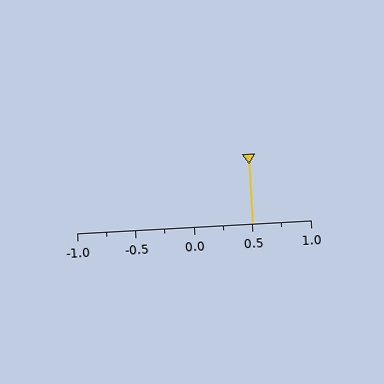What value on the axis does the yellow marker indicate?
The marker indicates approximately 0.5.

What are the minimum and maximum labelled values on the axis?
The axis runs from -1.0 to 1.0.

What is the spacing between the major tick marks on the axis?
The major ticks are spaced 0.5 apart.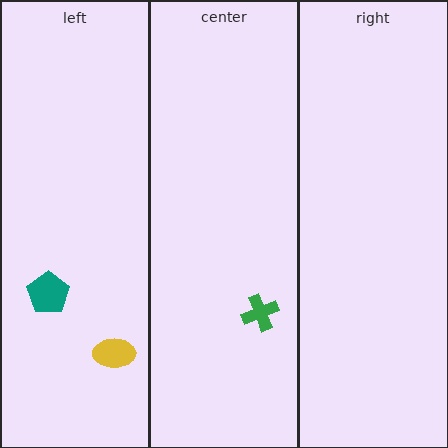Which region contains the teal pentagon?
The left region.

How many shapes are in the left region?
2.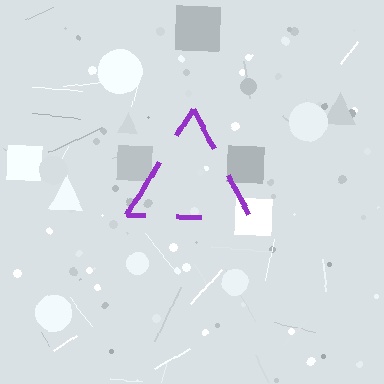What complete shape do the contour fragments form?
The contour fragments form a triangle.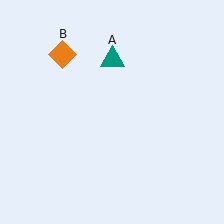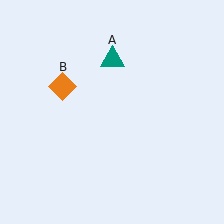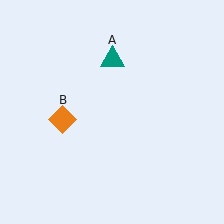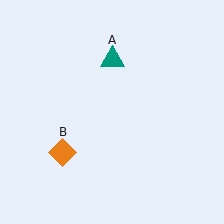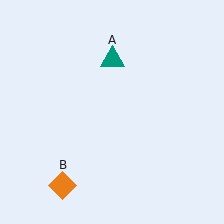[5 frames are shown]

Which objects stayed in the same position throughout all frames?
Teal triangle (object A) remained stationary.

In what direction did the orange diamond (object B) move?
The orange diamond (object B) moved down.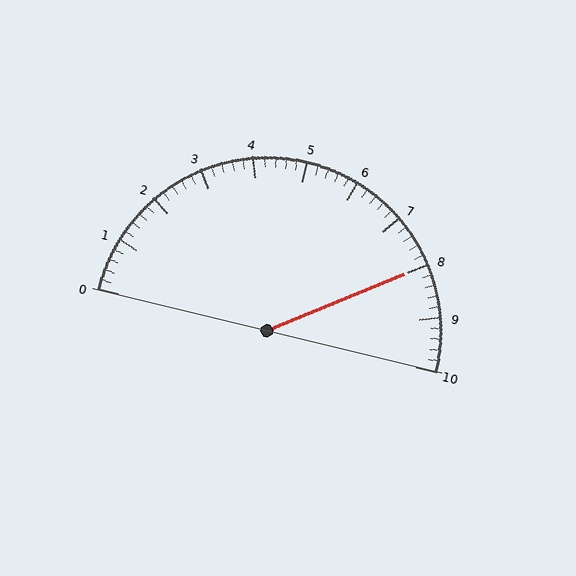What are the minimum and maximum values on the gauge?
The gauge ranges from 0 to 10.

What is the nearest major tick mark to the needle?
The nearest major tick mark is 8.